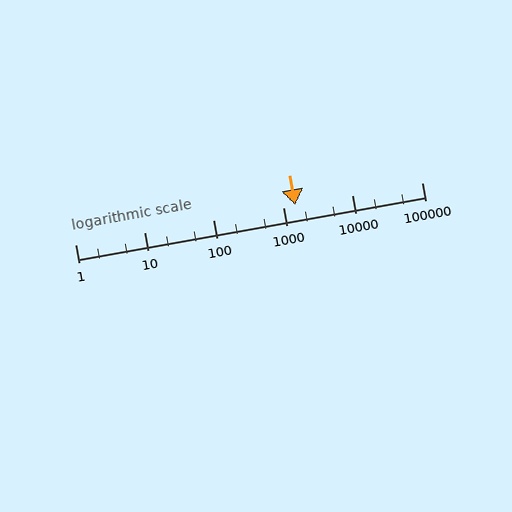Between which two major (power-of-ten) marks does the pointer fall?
The pointer is between 1000 and 10000.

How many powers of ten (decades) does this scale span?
The scale spans 5 decades, from 1 to 100000.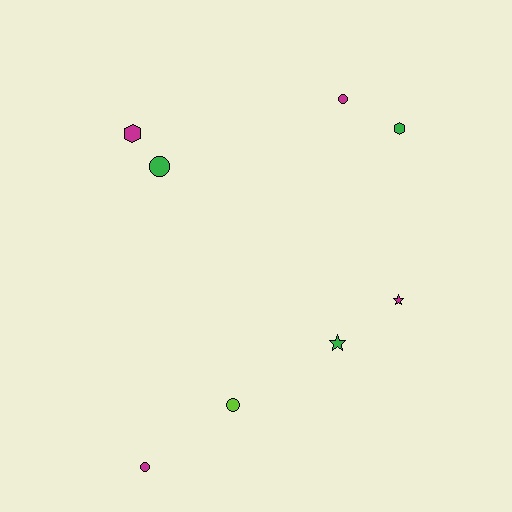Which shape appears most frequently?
Circle, with 4 objects.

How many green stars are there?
There is 1 green star.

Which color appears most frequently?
Magenta, with 4 objects.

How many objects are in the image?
There are 8 objects.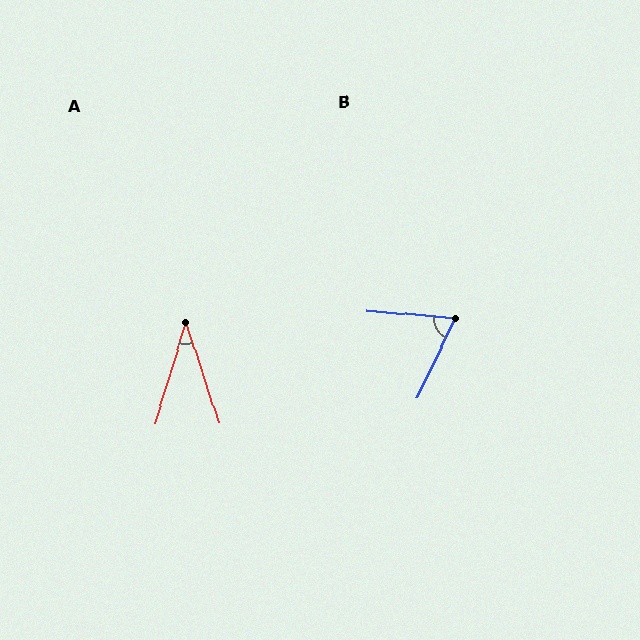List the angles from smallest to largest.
A (35°), B (69°).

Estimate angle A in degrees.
Approximately 35 degrees.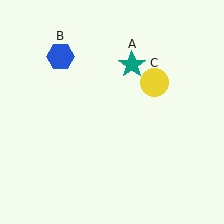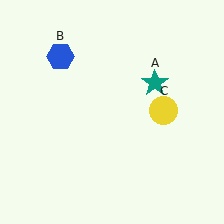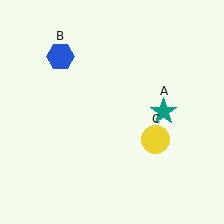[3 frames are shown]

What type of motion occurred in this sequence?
The teal star (object A), yellow circle (object C) rotated clockwise around the center of the scene.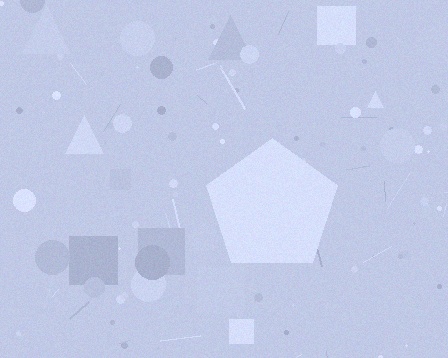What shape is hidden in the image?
A pentagon is hidden in the image.